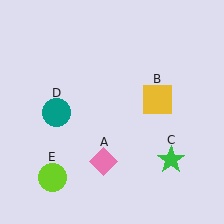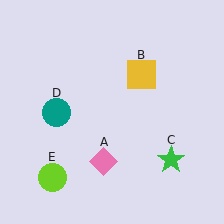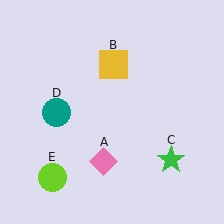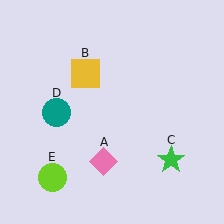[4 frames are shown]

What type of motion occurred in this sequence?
The yellow square (object B) rotated counterclockwise around the center of the scene.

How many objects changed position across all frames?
1 object changed position: yellow square (object B).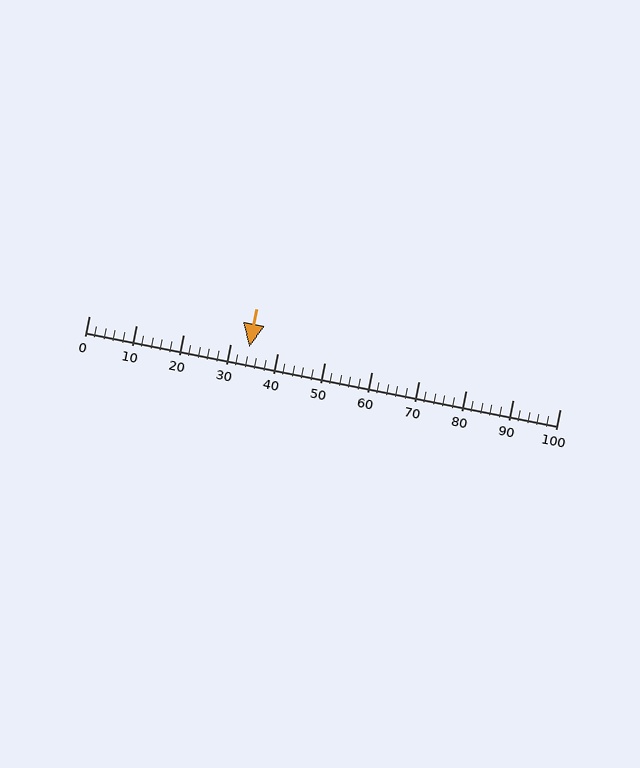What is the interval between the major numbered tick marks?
The major tick marks are spaced 10 units apart.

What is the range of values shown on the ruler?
The ruler shows values from 0 to 100.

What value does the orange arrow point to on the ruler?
The orange arrow points to approximately 34.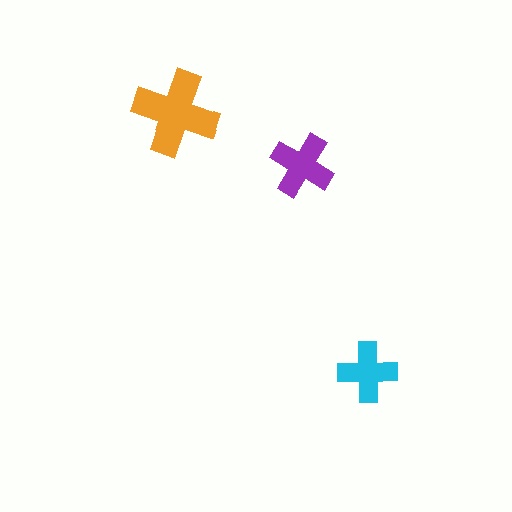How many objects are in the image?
There are 3 objects in the image.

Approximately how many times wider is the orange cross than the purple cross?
About 1.5 times wider.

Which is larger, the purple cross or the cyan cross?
The purple one.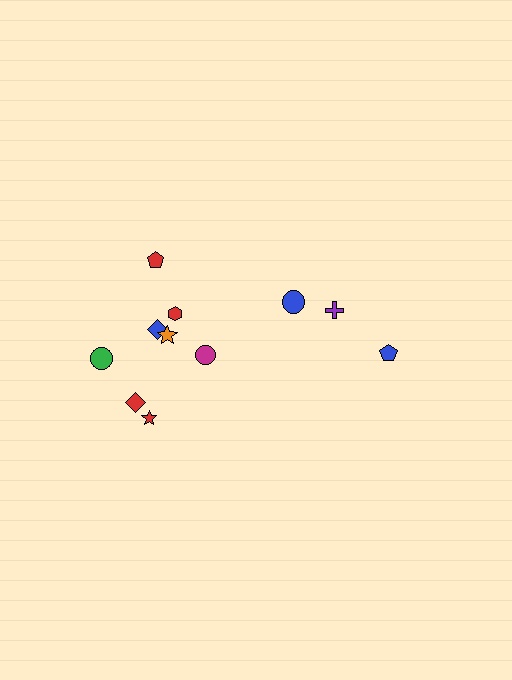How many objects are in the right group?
There are 3 objects.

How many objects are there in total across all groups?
There are 11 objects.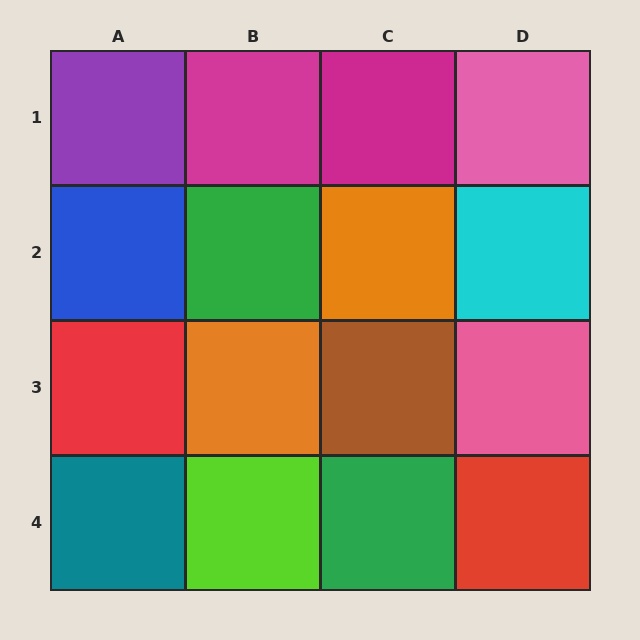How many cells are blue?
1 cell is blue.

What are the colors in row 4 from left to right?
Teal, lime, green, red.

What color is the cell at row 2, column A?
Blue.